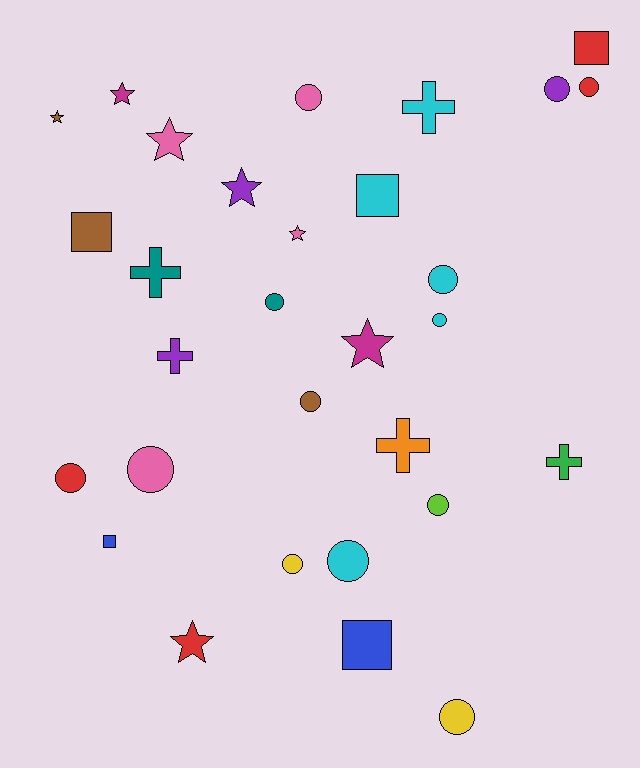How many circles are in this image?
There are 13 circles.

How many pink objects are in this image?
There are 4 pink objects.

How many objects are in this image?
There are 30 objects.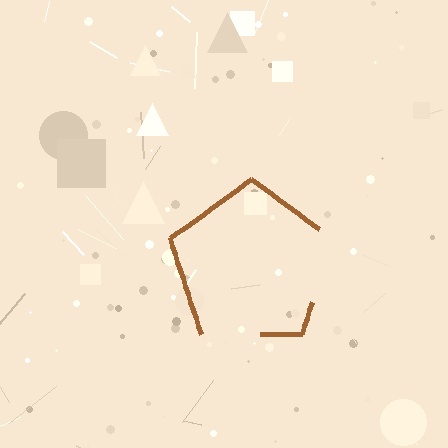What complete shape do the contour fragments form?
The contour fragments form a pentagon.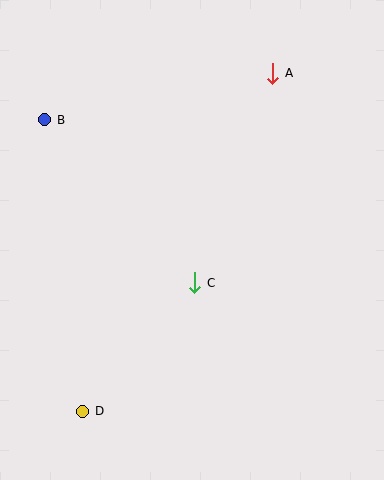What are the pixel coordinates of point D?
Point D is at (83, 411).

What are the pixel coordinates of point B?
Point B is at (45, 120).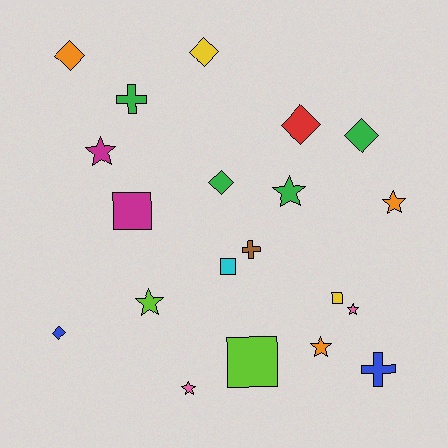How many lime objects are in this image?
There are 2 lime objects.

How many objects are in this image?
There are 20 objects.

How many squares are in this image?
There are 4 squares.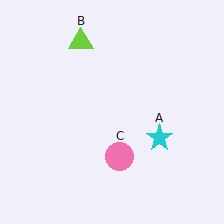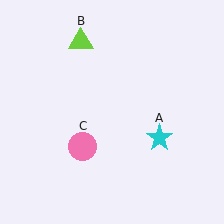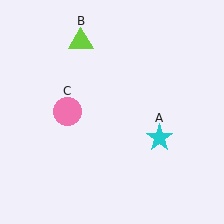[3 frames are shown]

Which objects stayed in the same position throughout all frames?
Cyan star (object A) and lime triangle (object B) remained stationary.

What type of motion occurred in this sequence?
The pink circle (object C) rotated clockwise around the center of the scene.